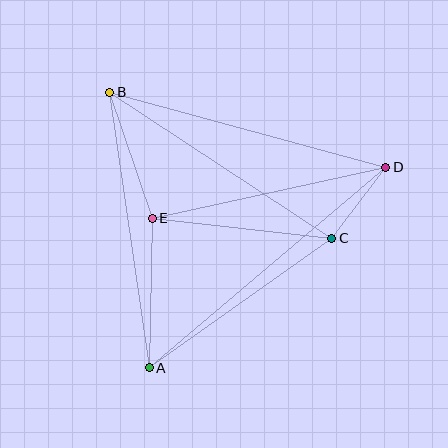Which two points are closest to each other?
Points C and D are closest to each other.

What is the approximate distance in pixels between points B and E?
The distance between B and E is approximately 133 pixels.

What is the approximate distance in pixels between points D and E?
The distance between D and E is approximately 239 pixels.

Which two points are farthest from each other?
Points A and D are farthest from each other.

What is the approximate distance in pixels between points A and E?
The distance between A and E is approximately 150 pixels.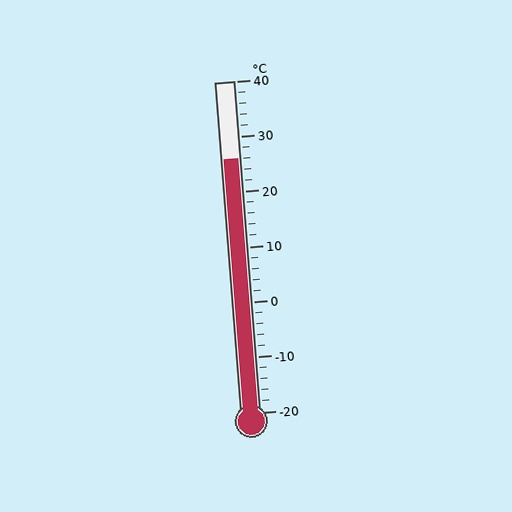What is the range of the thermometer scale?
The thermometer scale ranges from -20°C to 40°C.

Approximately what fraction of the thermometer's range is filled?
The thermometer is filled to approximately 75% of its range.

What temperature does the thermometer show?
The thermometer shows approximately 26°C.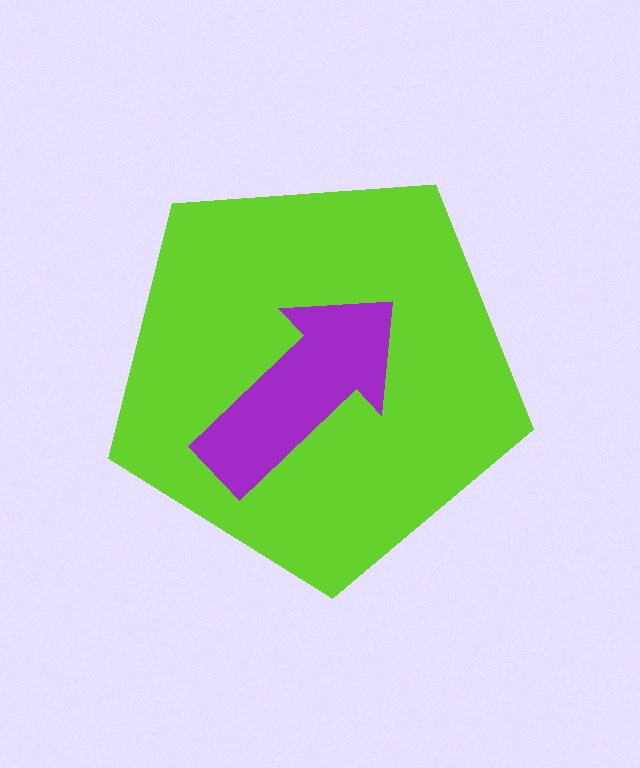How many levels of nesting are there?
2.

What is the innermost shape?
The purple arrow.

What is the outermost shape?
The lime pentagon.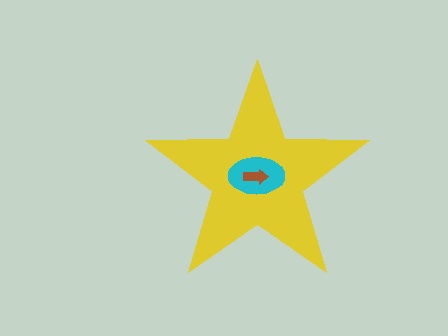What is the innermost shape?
The brown arrow.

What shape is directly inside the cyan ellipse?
The brown arrow.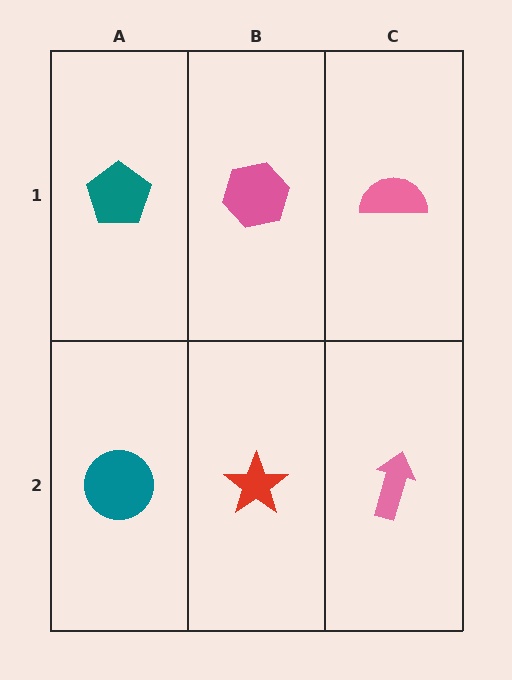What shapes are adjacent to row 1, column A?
A teal circle (row 2, column A), a pink hexagon (row 1, column B).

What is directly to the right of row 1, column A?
A pink hexagon.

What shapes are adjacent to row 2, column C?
A pink semicircle (row 1, column C), a red star (row 2, column B).